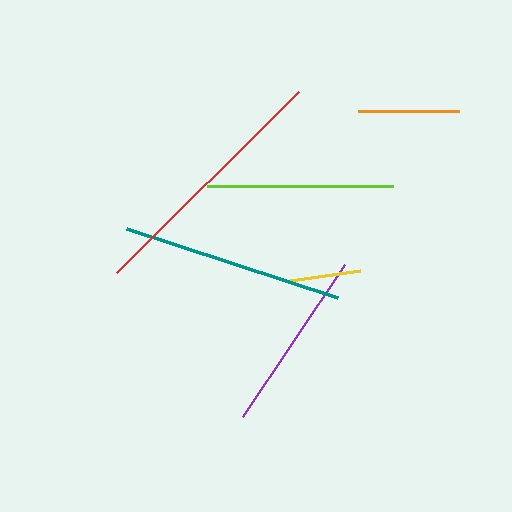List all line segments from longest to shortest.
From longest to shortest: red, teal, lime, purple, orange, yellow.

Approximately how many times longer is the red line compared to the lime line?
The red line is approximately 1.4 times the length of the lime line.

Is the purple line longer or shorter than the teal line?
The teal line is longer than the purple line.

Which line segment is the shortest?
The yellow line is the shortest at approximately 71 pixels.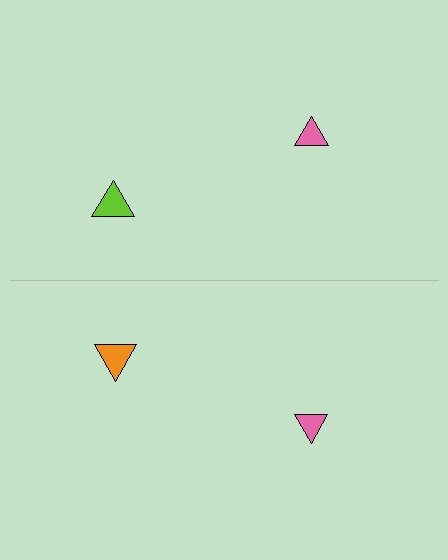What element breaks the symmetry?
The orange triangle on the bottom side breaks the symmetry — its mirror counterpart is lime.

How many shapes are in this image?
There are 4 shapes in this image.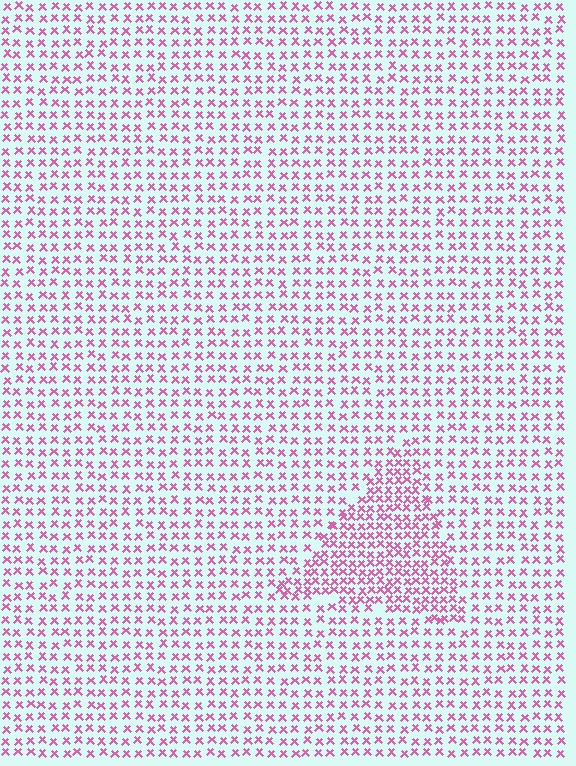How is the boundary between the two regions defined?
The boundary is defined by a change in element density (approximately 1.7x ratio). All elements are the same color, size, and shape.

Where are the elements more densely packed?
The elements are more densely packed inside the triangle boundary.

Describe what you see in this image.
The image contains small pink elements arranged at two different densities. A triangle-shaped region is visible where the elements are more densely packed than the surrounding area.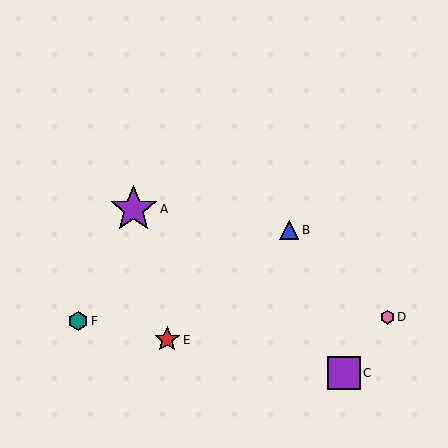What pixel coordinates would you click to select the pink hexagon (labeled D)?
Click at (387, 317) to select the pink hexagon D.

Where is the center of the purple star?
The center of the purple star is at (134, 209).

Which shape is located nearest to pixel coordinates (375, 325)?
The pink hexagon (labeled D) at (387, 317) is nearest to that location.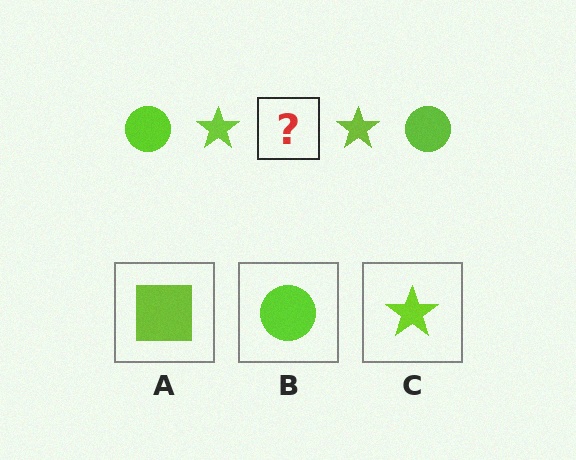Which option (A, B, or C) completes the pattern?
B.